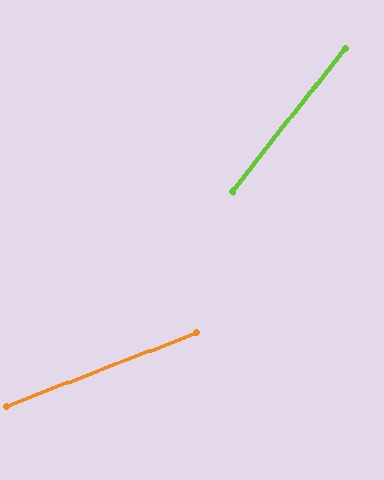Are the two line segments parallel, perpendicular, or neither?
Neither parallel nor perpendicular — they differ by about 30°.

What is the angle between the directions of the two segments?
Approximately 30 degrees.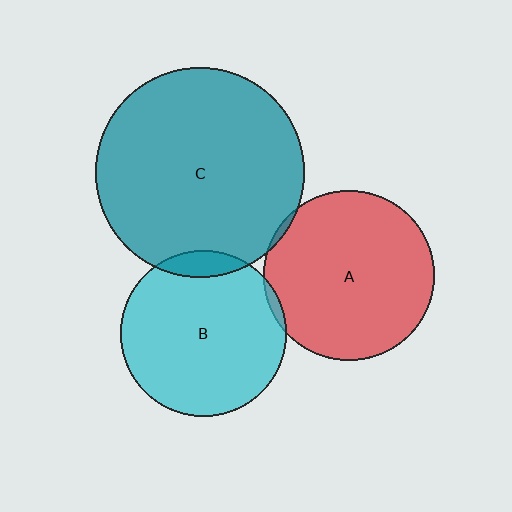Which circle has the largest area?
Circle C (teal).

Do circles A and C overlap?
Yes.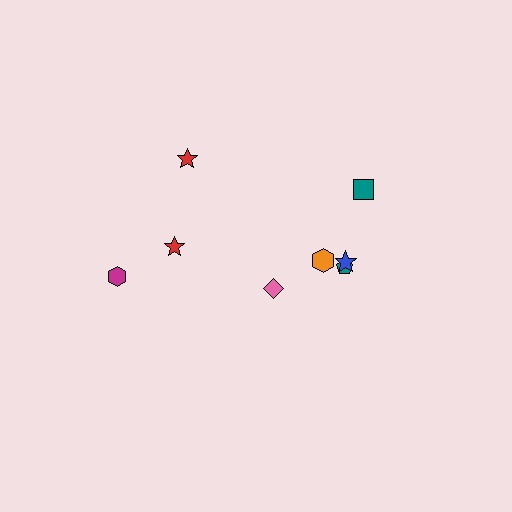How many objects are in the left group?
There are 3 objects.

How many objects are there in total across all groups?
There are 8 objects.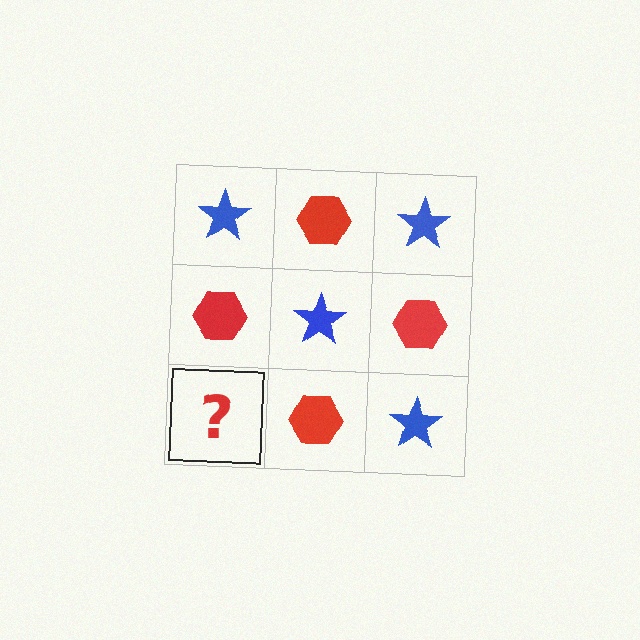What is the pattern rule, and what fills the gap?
The rule is that it alternates blue star and red hexagon in a checkerboard pattern. The gap should be filled with a blue star.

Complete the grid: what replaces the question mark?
The question mark should be replaced with a blue star.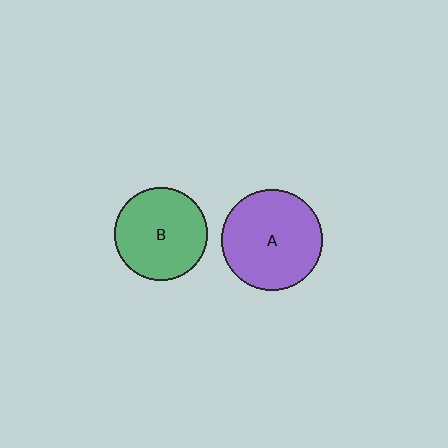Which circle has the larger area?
Circle A (purple).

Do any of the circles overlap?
No, none of the circles overlap.